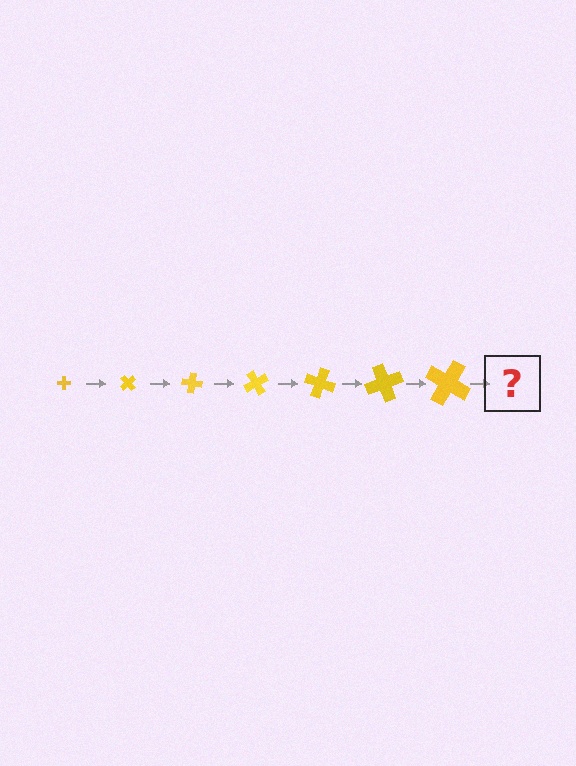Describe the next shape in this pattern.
It should be a cross, larger than the previous one and rotated 350 degrees from the start.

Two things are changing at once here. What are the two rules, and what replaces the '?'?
The two rules are that the cross grows larger each step and it rotates 50 degrees each step. The '?' should be a cross, larger than the previous one and rotated 350 degrees from the start.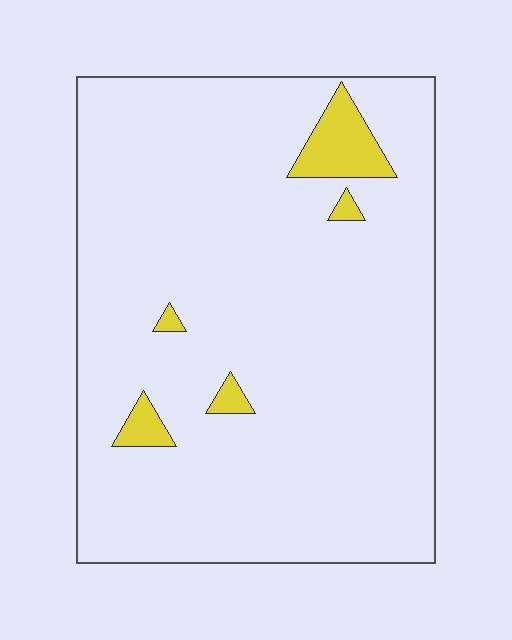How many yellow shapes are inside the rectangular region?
5.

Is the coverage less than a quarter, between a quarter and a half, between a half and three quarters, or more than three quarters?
Less than a quarter.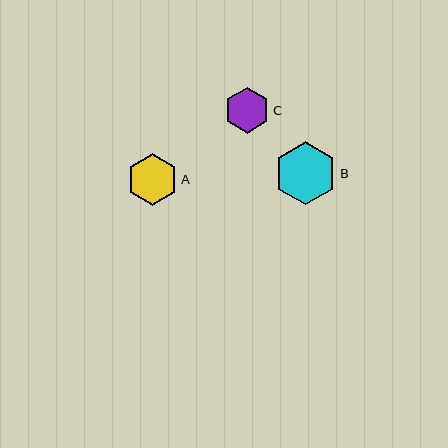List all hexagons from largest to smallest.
From largest to smallest: B, A, C.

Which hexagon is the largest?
Hexagon B is the largest with a size of approximately 63 pixels.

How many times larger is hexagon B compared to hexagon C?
Hexagon B is approximately 1.4 times the size of hexagon C.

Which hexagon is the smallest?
Hexagon C is the smallest with a size of approximately 46 pixels.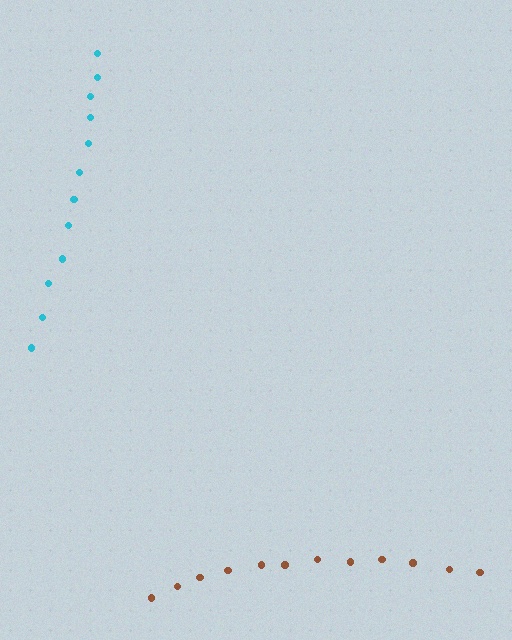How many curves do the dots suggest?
There are 2 distinct paths.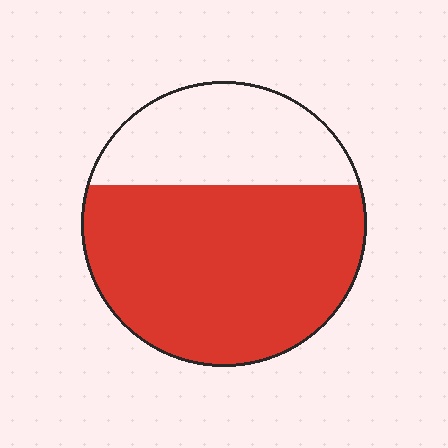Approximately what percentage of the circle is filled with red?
Approximately 65%.